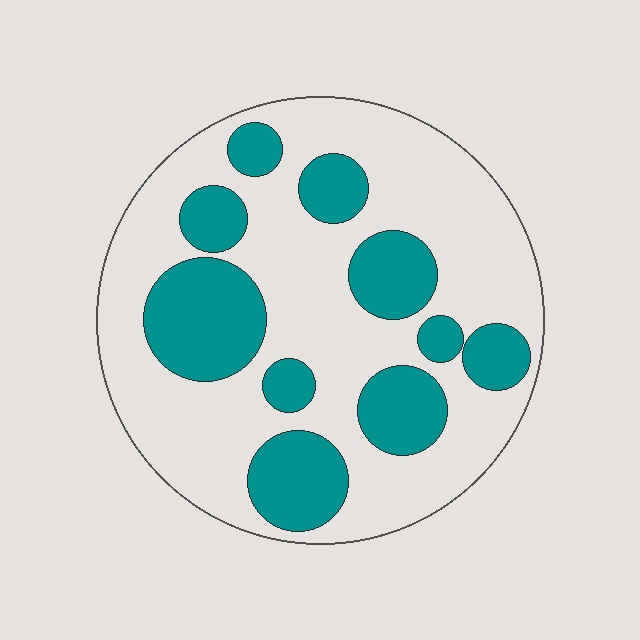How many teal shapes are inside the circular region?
10.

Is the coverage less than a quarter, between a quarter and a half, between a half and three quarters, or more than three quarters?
Between a quarter and a half.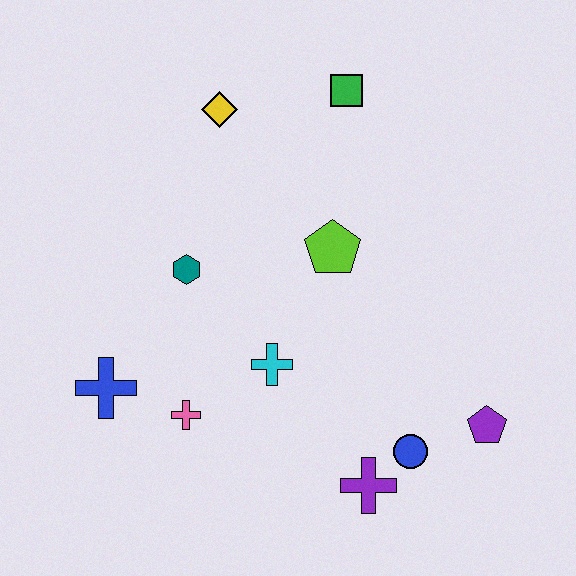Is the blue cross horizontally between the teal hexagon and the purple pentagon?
No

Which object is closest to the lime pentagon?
The cyan cross is closest to the lime pentagon.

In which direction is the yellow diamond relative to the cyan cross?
The yellow diamond is above the cyan cross.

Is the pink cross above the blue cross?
No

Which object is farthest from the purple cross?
The yellow diamond is farthest from the purple cross.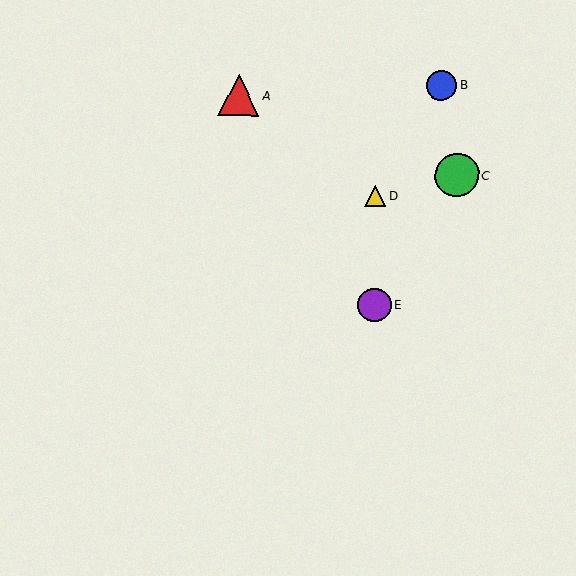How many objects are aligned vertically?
2 objects (D, E) are aligned vertically.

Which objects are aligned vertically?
Objects D, E are aligned vertically.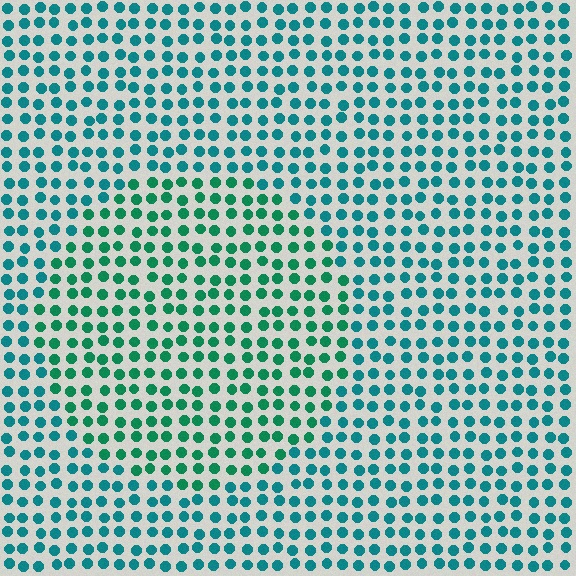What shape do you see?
I see a circle.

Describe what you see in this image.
The image is filled with small teal elements in a uniform arrangement. A circle-shaped region is visible where the elements are tinted to a slightly different hue, forming a subtle color boundary.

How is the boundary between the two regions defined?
The boundary is defined purely by a slight shift in hue (about 28 degrees). Spacing, size, and orientation are identical on both sides.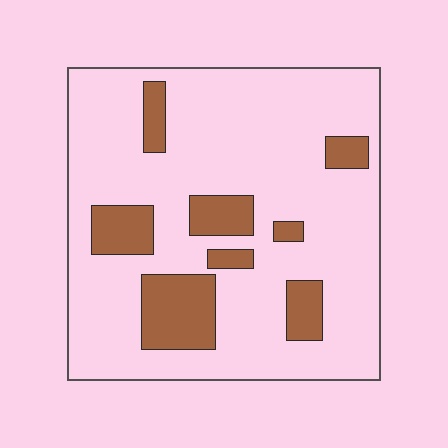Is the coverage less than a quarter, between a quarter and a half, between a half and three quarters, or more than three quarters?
Less than a quarter.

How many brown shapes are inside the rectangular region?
8.